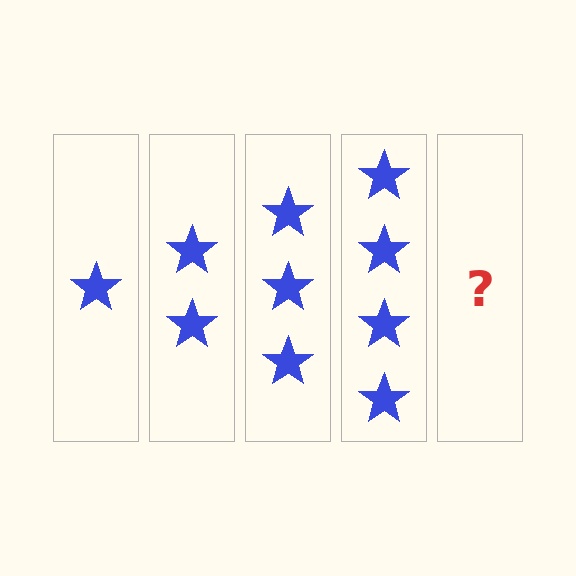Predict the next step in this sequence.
The next step is 5 stars.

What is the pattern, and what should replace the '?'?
The pattern is that each step adds one more star. The '?' should be 5 stars.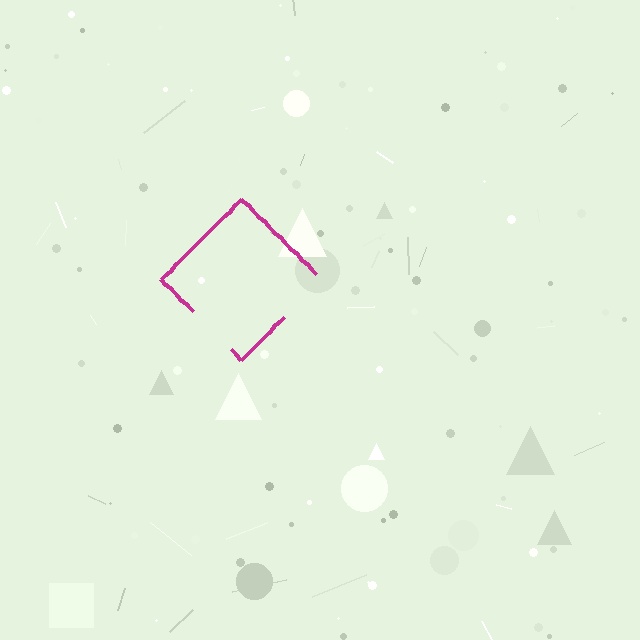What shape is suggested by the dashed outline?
The dashed outline suggests a diamond.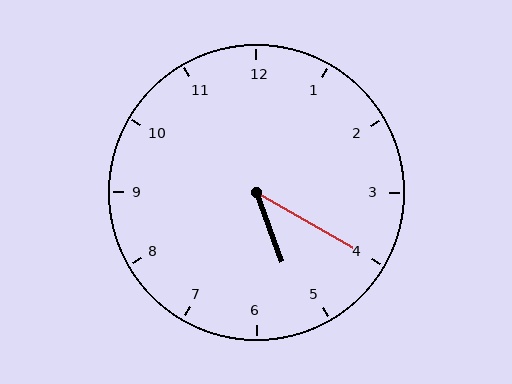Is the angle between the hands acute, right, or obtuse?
It is acute.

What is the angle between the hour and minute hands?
Approximately 40 degrees.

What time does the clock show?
5:20.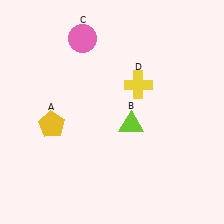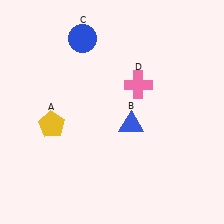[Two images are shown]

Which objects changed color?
B changed from lime to blue. C changed from pink to blue. D changed from yellow to pink.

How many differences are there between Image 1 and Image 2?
There are 3 differences between the two images.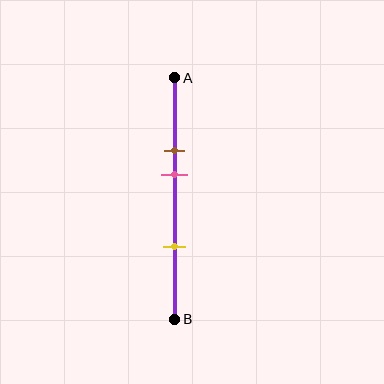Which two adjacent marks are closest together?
The brown and pink marks are the closest adjacent pair.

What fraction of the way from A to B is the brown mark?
The brown mark is approximately 30% (0.3) of the way from A to B.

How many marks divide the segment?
There are 3 marks dividing the segment.